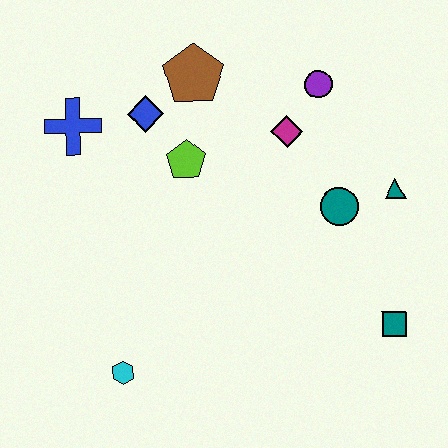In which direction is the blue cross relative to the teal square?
The blue cross is to the left of the teal square.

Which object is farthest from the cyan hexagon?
The purple circle is farthest from the cyan hexagon.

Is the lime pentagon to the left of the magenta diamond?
Yes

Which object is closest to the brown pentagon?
The blue diamond is closest to the brown pentagon.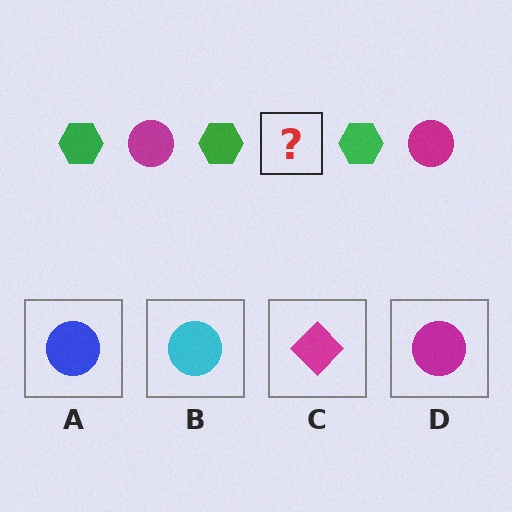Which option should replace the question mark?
Option D.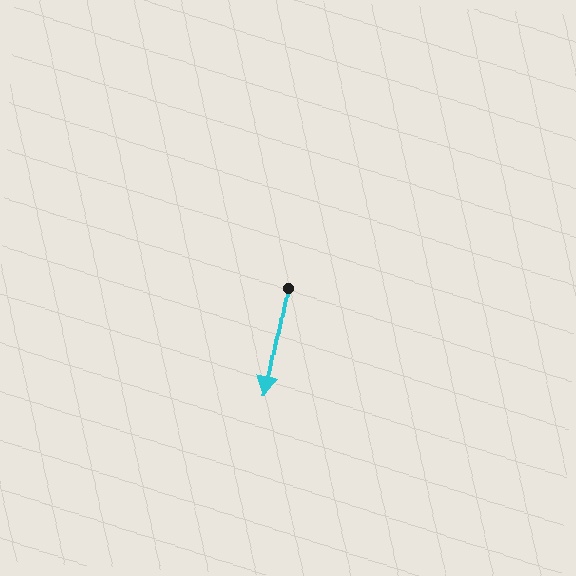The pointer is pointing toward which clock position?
Roughly 6 o'clock.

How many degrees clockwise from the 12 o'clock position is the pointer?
Approximately 190 degrees.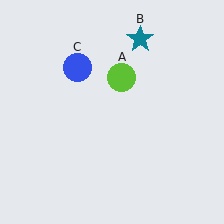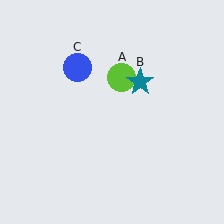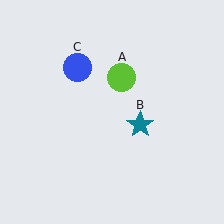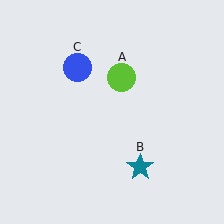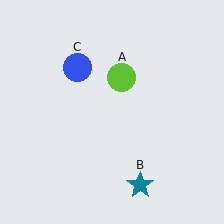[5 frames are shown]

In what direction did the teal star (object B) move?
The teal star (object B) moved down.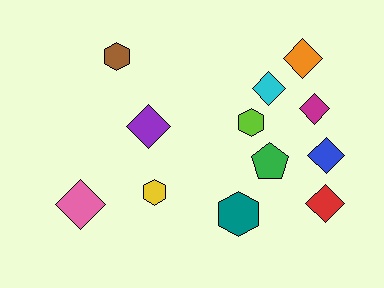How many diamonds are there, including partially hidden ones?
There are 7 diamonds.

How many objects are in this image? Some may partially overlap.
There are 12 objects.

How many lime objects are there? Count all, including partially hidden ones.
There is 1 lime object.